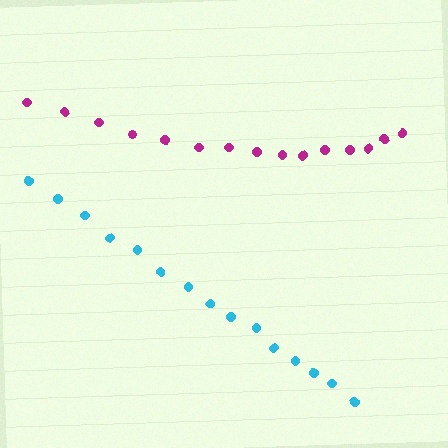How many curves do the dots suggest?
There are 2 distinct paths.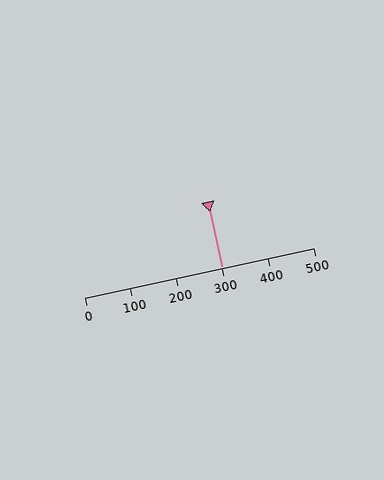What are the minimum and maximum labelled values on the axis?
The axis runs from 0 to 500.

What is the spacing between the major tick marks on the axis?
The major ticks are spaced 100 apart.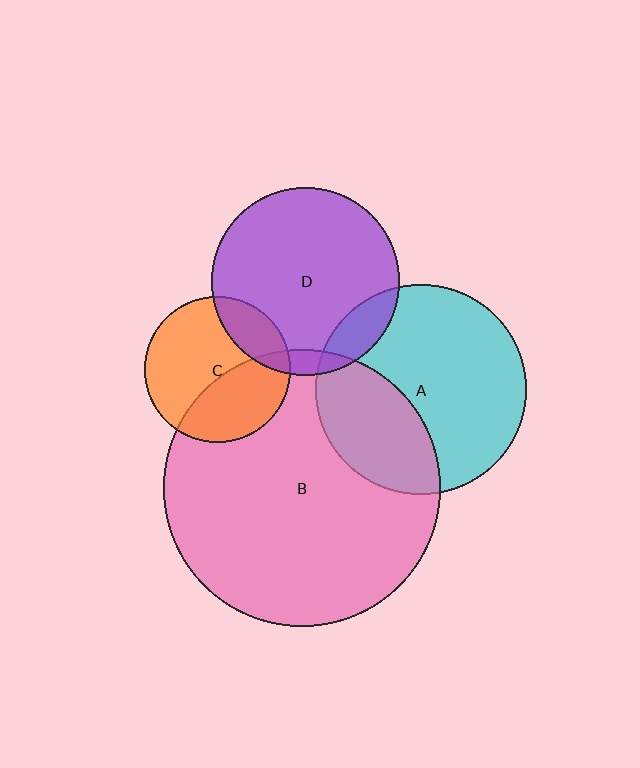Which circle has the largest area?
Circle B (pink).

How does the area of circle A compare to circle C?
Approximately 2.1 times.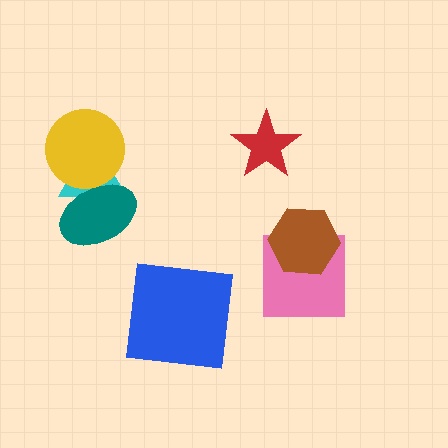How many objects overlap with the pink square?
1 object overlaps with the pink square.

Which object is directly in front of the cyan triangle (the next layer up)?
The teal ellipse is directly in front of the cyan triangle.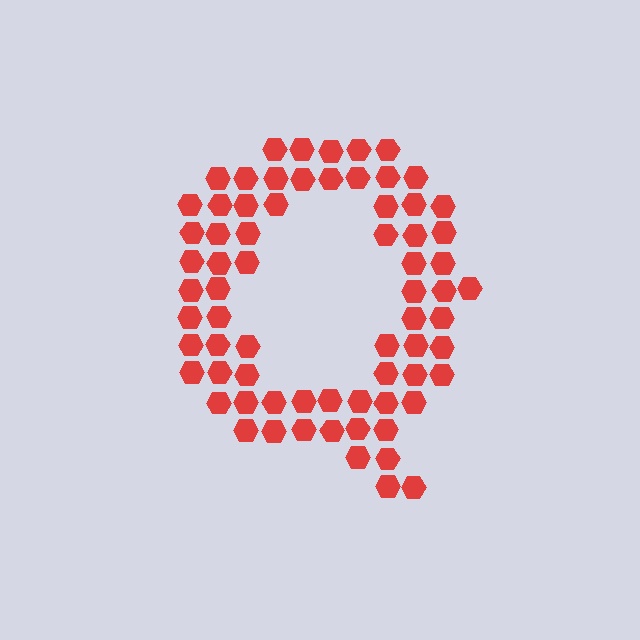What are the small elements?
The small elements are hexagons.